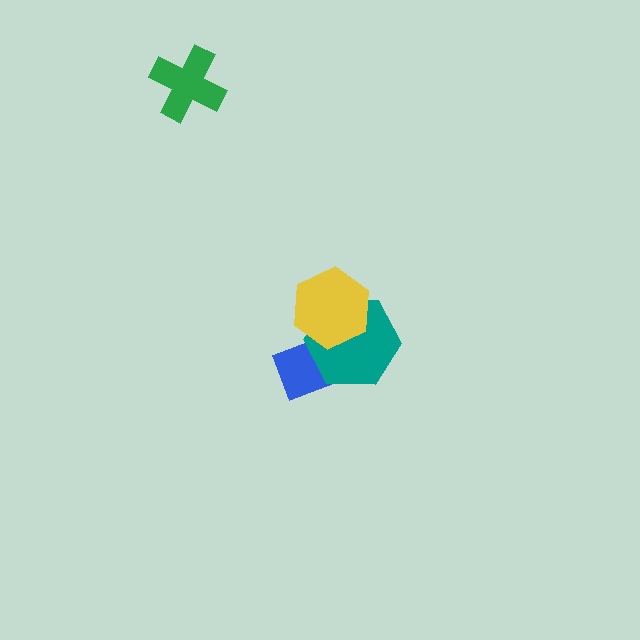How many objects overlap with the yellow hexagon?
2 objects overlap with the yellow hexagon.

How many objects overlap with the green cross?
0 objects overlap with the green cross.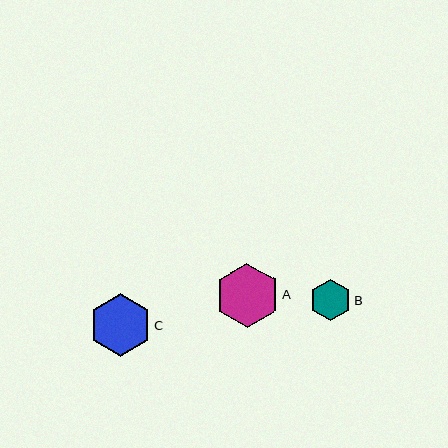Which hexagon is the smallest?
Hexagon B is the smallest with a size of approximately 42 pixels.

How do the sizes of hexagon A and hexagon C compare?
Hexagon A and hexagon C are approximately the same size.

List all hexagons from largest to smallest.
From largest to smallest: A, C, B.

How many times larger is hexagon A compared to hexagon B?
Hexagon A is approximately 1.5 times the size of hexagon B.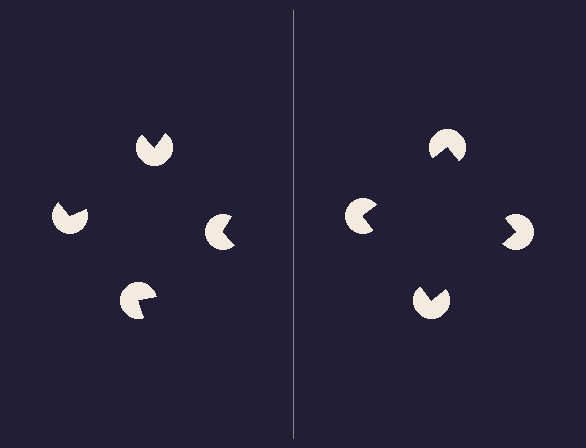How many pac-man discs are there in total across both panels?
8 — 4 on each side.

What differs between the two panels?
The pac-man discs are positioned identically on both sides; only the wedge orientations differ. On the right they align to a square; on the left they are misaligned.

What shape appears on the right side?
An illusory square.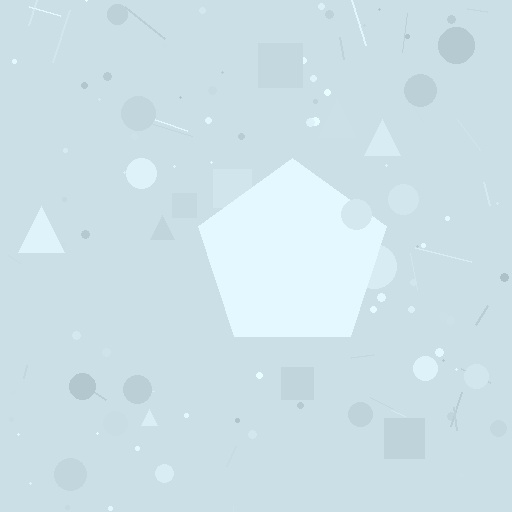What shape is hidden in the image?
A pentagon is hidden in the image.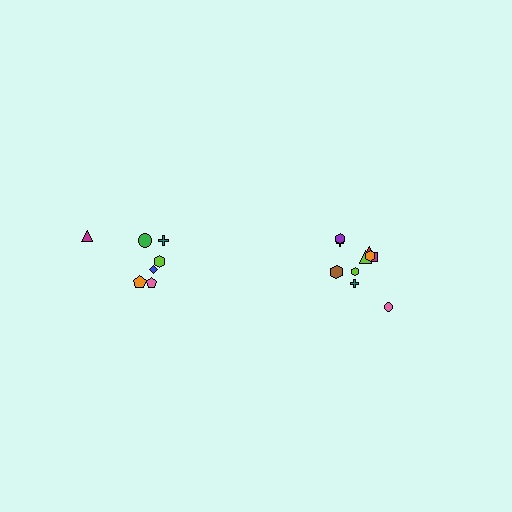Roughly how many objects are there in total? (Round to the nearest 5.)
Roughly 15 objects in total.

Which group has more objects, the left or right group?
The right group.